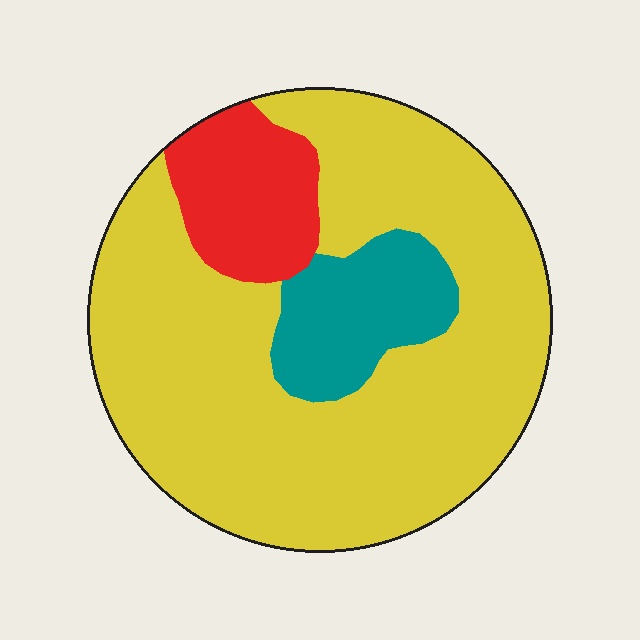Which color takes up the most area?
Yellow, at roughly 75%.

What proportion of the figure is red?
Red takes up less than a sixth of the figure.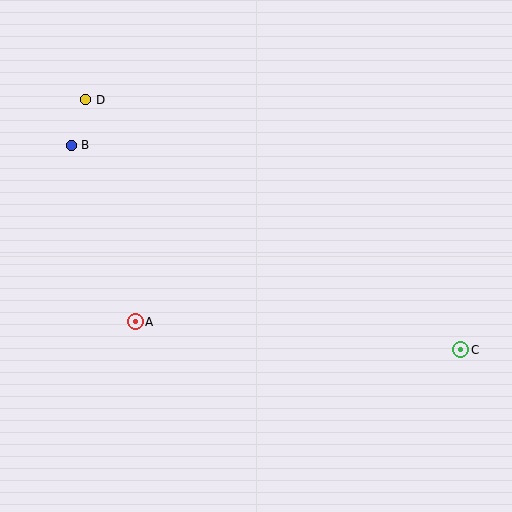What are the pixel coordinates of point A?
Point A is at (135, 322).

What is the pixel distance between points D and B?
The distance between D and B is 48 pixels.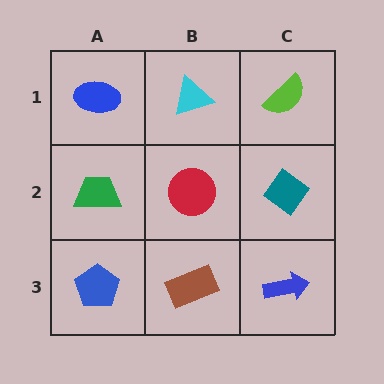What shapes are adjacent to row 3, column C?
A teal diamond (row 2, column C), a brown rectangle (row 3, column B).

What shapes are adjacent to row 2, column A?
A blue ellipse (row 1, column A), a blue pentagon (row 3, column A), a red circle (row 2, column B).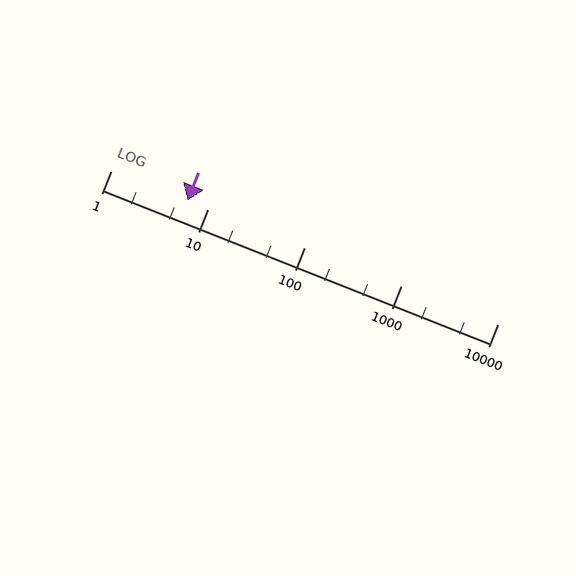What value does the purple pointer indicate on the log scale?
The pointer indicates approximately 6.2.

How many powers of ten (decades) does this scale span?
The scale spans 4 decades, from 1 to 10000.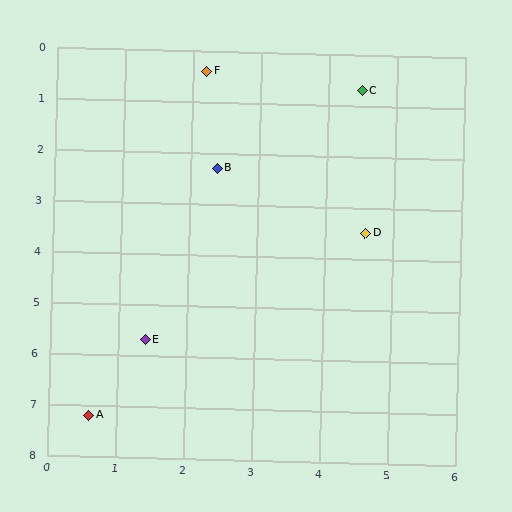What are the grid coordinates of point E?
Point E is at approximately (1.4, 5.7).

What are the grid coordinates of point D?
Point D is at approximately (4.6, 3.5).